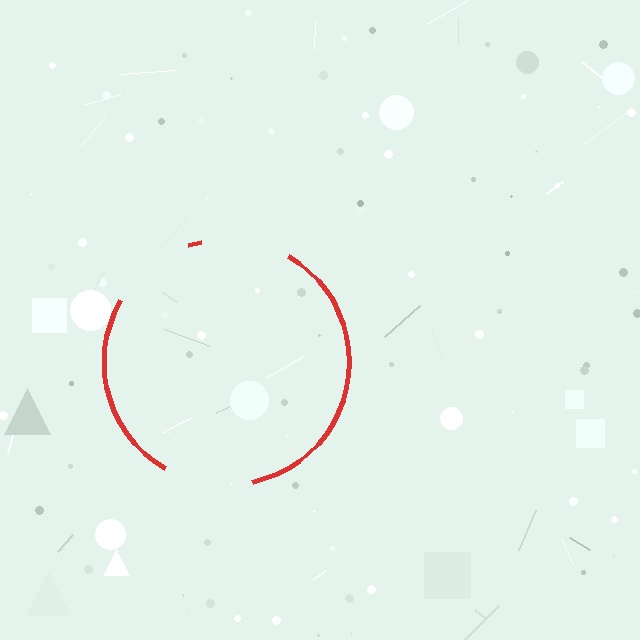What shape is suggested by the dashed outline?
The dashed outline suggests a circle.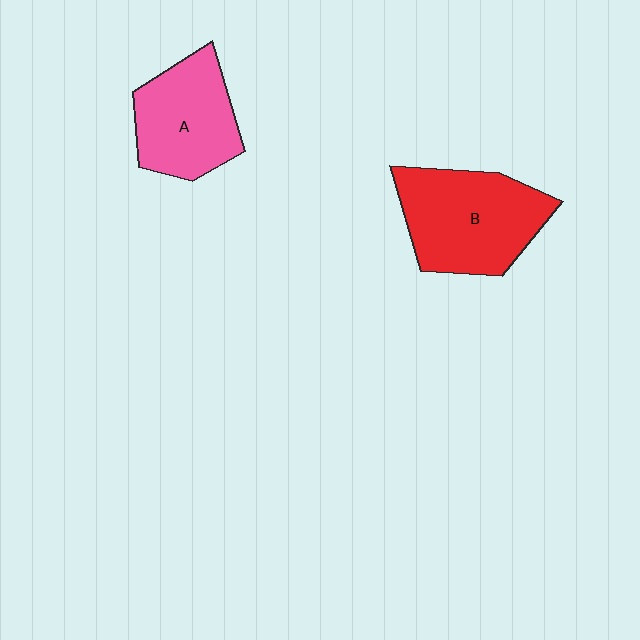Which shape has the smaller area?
Shape A (pink).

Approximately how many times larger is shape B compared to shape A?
Approximately 1.3 times.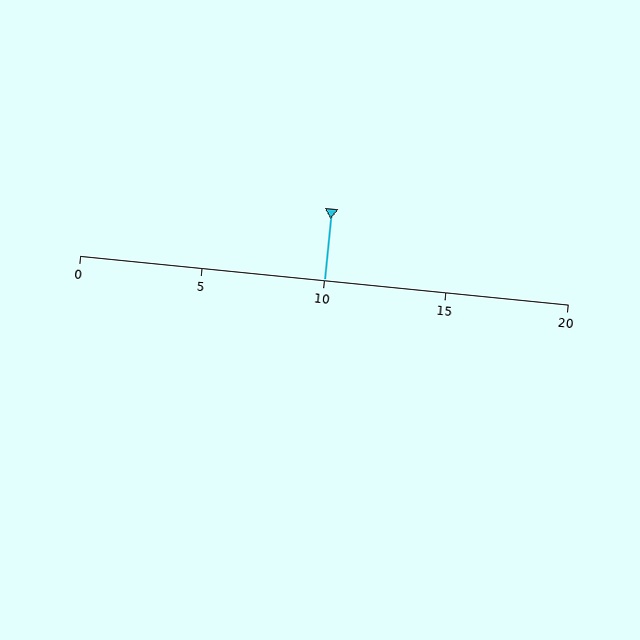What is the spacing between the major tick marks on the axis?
The major ticks are spaced 5 apart.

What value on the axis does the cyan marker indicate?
The marker indicates approximately 10.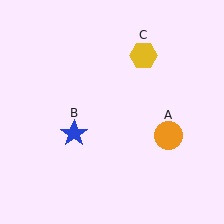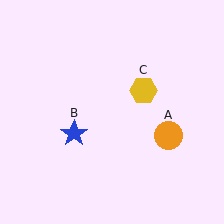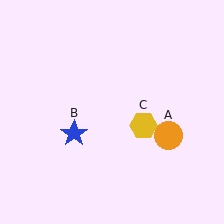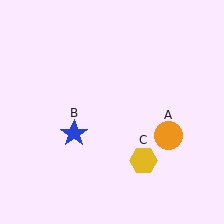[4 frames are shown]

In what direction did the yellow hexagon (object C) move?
The yellow hexagon (object C) moved down.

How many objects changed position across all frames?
1 object changed position: yellow hexagon (object C).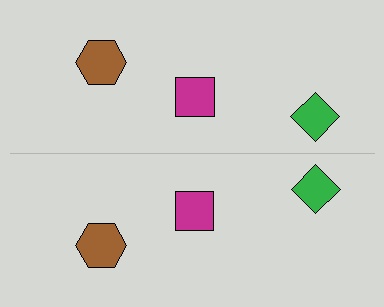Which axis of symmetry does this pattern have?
The pattern has a horizontal axis of symmetry running through the center of the image.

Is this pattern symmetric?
Yes, this pattern has bilateral (reflection) symmetry.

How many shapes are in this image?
There are 6 shapes in this image.